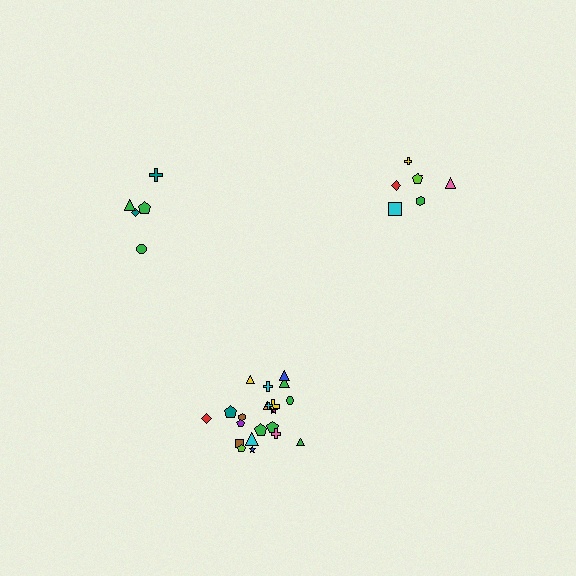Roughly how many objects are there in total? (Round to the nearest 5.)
Roughly 35 objects in total.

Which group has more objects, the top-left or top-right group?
The top-right group.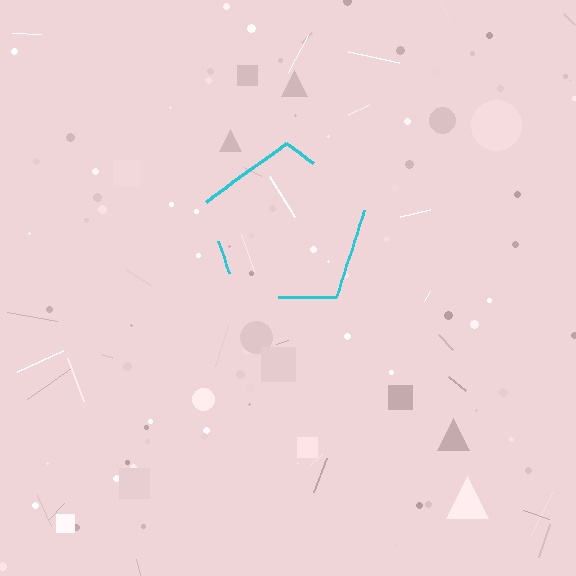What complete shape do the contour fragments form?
The contour fragments form a pentagon.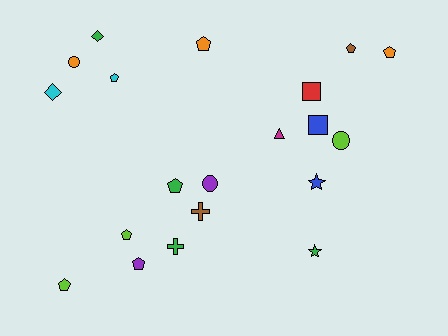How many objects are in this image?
There are 20 objects.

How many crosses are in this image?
There are 2 crosses.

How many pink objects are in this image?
There are no pink objects.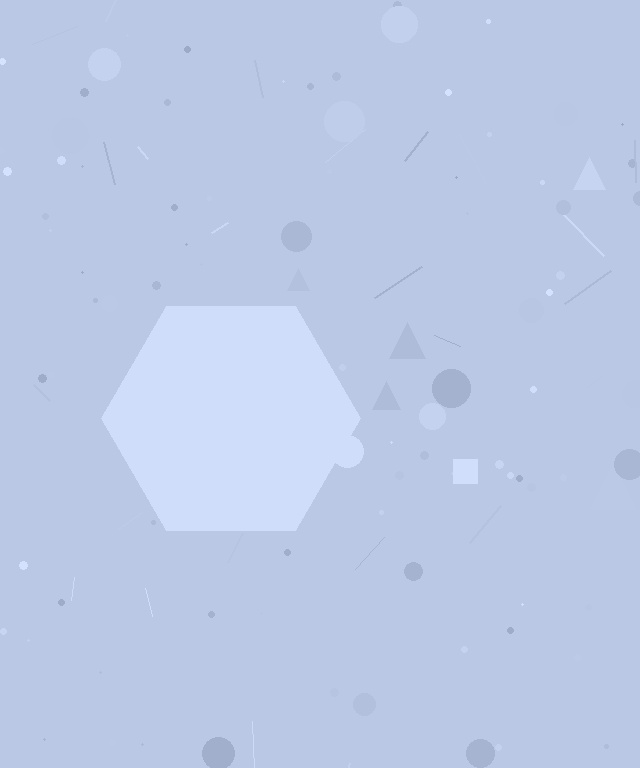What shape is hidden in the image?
A hexagon is hidden in the image.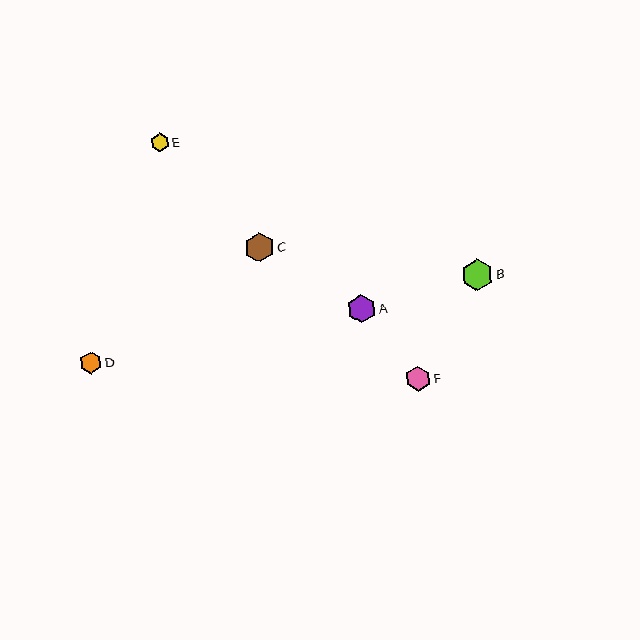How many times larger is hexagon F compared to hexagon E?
Hexagon F is approximately 1.3 times the size of hexagon E.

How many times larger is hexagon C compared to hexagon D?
Hexagon C is approximately 1.4 times the size of hexagon D.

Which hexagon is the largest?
Hexagon B is the largest with a size of approximately 32 pixels.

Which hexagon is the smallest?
Hexagon E is the smallest with a size of approximately 18 pixels.